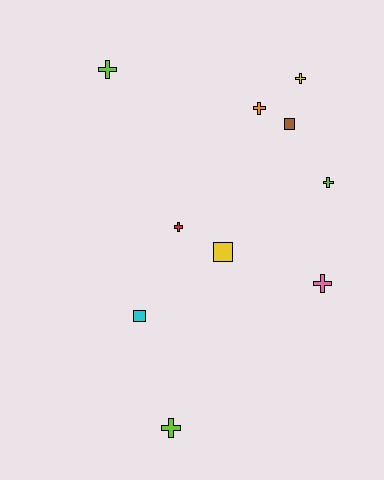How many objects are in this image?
There are 10 objects.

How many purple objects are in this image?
There are no purple objects.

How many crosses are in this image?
There are 7 crosses.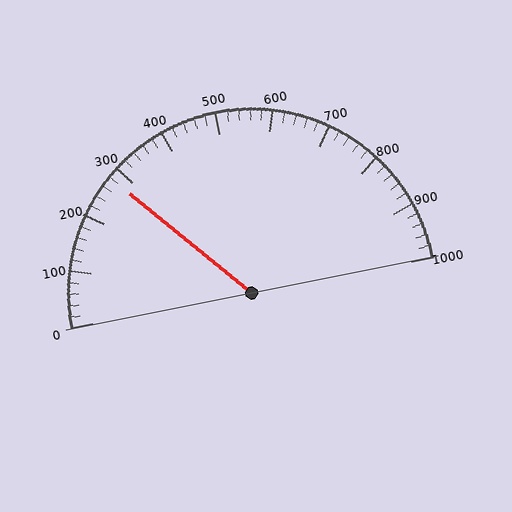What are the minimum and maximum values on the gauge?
The gauge ranges from 0 to 1000.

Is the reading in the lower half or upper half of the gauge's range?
The reading is in the lower half of the range (0 to 1000).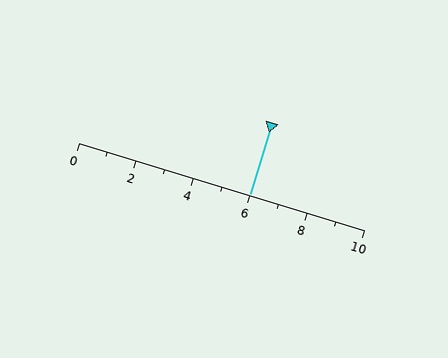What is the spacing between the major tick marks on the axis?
The major ticks are spaced 2 apart.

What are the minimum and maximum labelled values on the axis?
The axis runs from 0 to 10.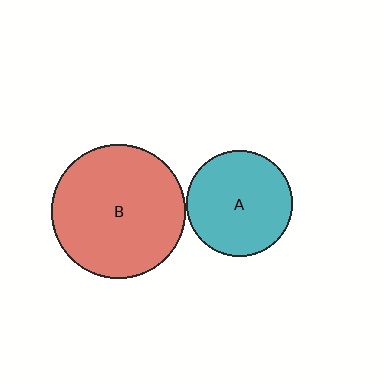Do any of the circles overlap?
No, none of the circles overlap.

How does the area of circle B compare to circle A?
Approximately 1.6 times.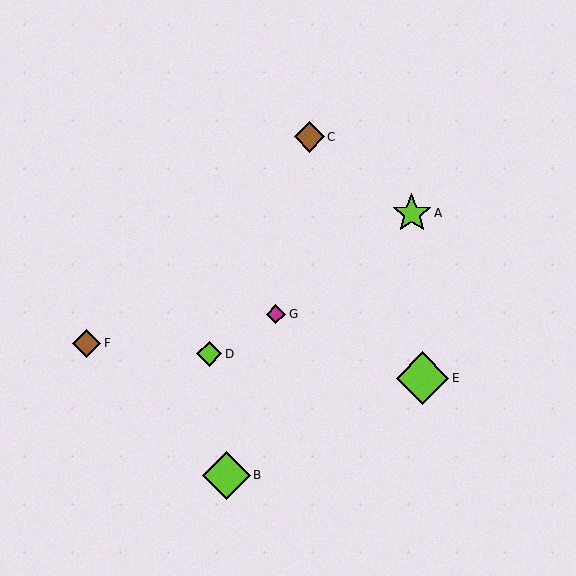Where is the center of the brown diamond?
The center of the brown diamond is at (87, 343).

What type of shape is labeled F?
Shape F is a brown diamond.